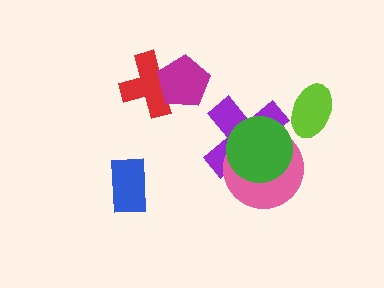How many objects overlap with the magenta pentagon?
1 object overlaps with the magenta pentagon.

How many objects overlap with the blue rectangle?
0 objects overlap with the blue rectangle.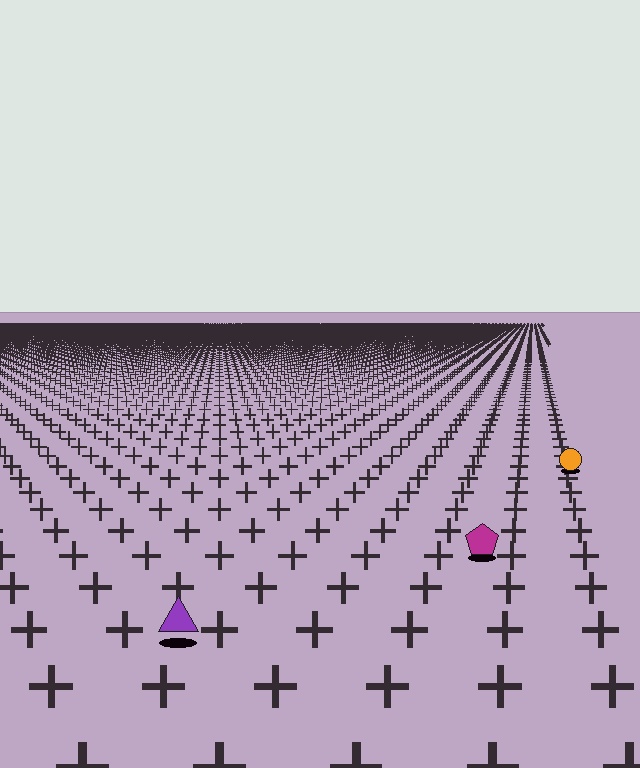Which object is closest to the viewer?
The purple triangle is closest. The texture marks near it are larger and more spread out.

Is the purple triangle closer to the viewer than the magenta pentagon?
Yes. The purple triangle is closer — you can tell from the texture gradient: the ground texture is coarser near it.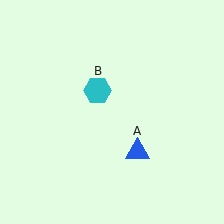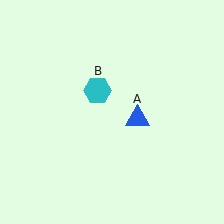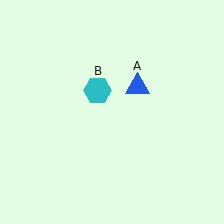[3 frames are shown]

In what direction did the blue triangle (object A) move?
The blue triangle (object A) moved up.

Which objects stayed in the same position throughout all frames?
Cyan hexagon (object B) remained stationary.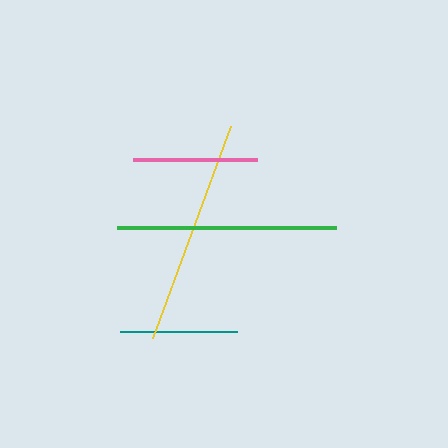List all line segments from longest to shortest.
From longest to shortest: yellow, green, pink, teal.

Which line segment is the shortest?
The teal line is the shortest at approximately 117 pixels.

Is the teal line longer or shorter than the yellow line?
The yellow line is longer than the teal line.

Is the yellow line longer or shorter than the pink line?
The yellow line is longer than the pink line.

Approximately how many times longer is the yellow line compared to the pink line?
The yellow line is approximately 1.8 times the length of the pink line.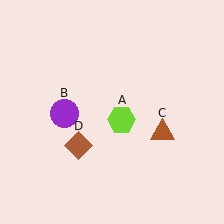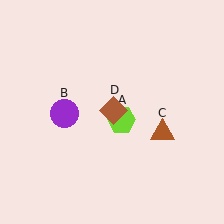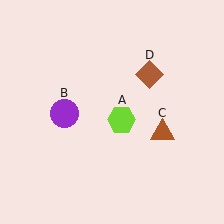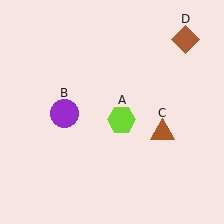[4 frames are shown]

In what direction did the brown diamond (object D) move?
The brown diamond (object D) moved up and to the right.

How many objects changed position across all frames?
1 object changed position: brown diamond (object D).